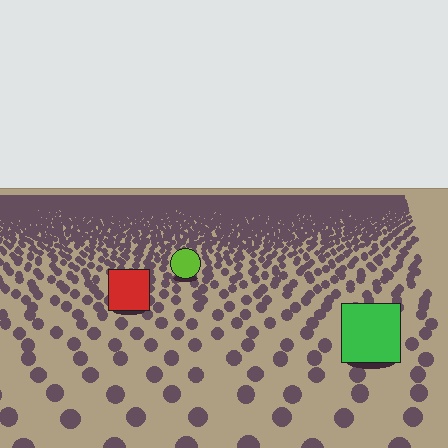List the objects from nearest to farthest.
From nearest to farthest: the green square, the red square, the lime circle.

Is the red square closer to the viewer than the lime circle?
Yes. The red square is closer — you can tell from the texture gradient: the ground texture is coarser near it.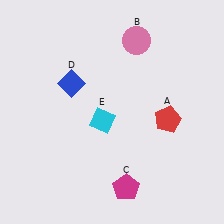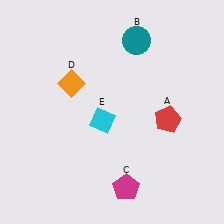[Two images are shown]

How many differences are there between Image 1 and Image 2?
There are 2 differences between the two images.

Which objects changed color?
B changed from pink to teal. D changed from blue to orange.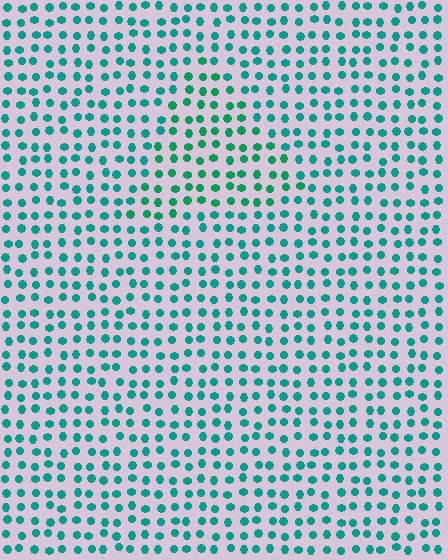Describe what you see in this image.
The image is filled with small teal elements in a uniform arrangement. A triangle-shaped region is visible where the elements are tinted to a slightly different hue, forming a subtle color boundary.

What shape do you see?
I see a triangle.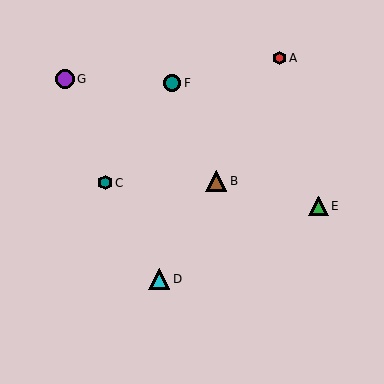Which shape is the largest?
The cyan triangle (labeled D) is the largest.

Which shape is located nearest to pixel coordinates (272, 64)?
The red hexagon (labeled A) at (279, 58) is nearest to that location.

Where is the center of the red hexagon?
The center of the red hexagon is at (279, 58).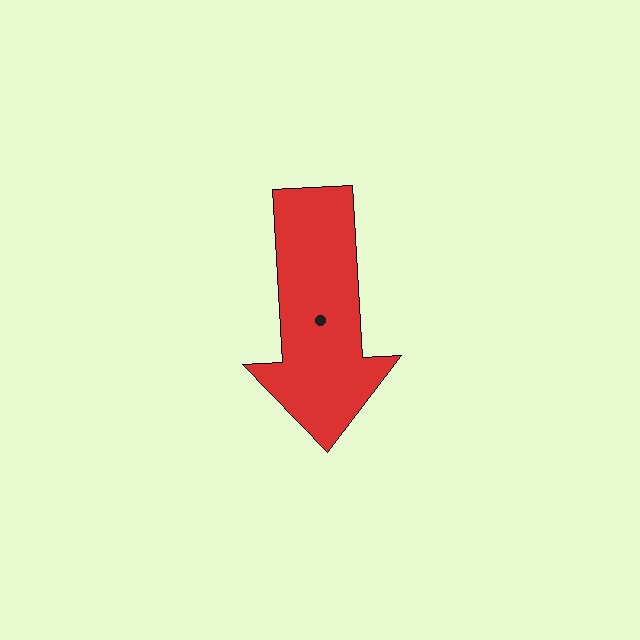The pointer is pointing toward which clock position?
Roughly 6 o'clock.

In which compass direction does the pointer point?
South.